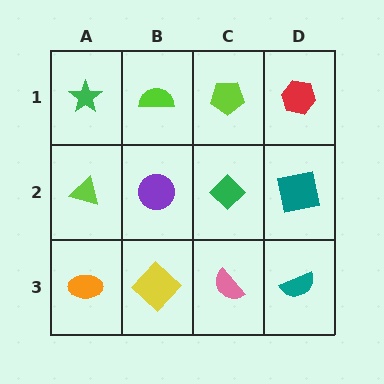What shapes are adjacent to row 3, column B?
A purple circle (row 2, column B), an orange ellipse (row 3, column A), a pink semicircle (row 3, column C).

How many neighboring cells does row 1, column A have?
2.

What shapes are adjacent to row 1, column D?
A teal square (row 2, column D), a lime pentagon (row 1, column C).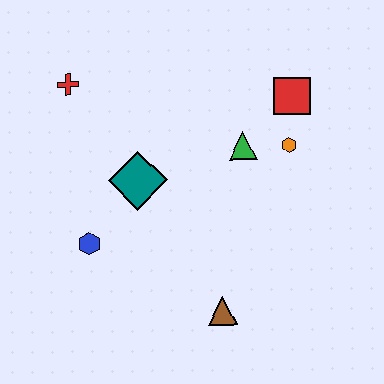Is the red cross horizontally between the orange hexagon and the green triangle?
No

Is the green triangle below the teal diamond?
No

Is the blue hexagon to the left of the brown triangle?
Yes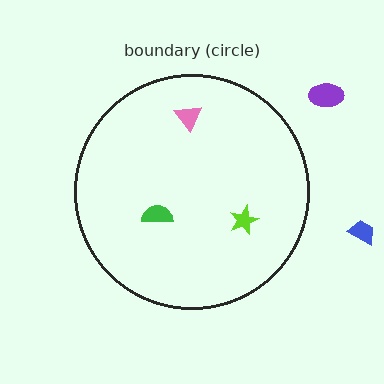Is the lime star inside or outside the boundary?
Inside.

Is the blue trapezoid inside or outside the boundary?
Outside.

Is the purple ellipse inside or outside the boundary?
Outside.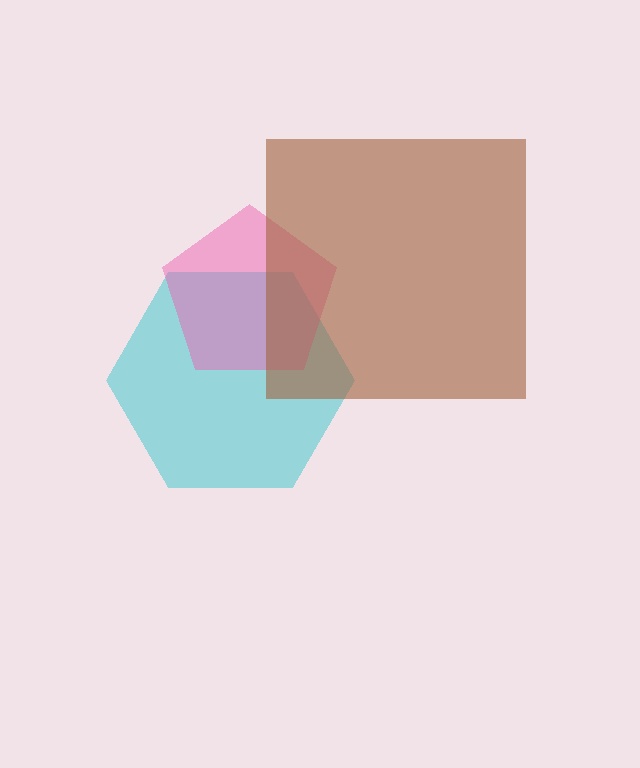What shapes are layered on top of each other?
The layered shapes are: a cyan hexagon, a pink pentagon, a brown square.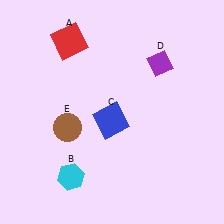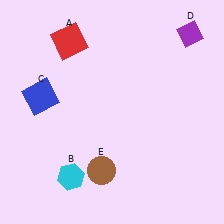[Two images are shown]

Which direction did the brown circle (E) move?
The brown circle (E) moved down.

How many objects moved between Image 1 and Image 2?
3 objects moved between the two images.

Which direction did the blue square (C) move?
The blue square (C) moved left.